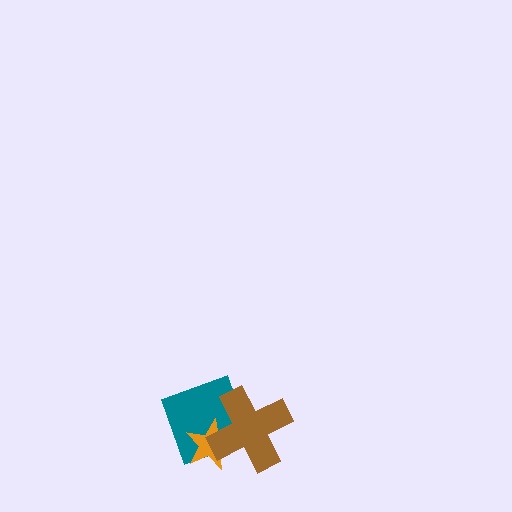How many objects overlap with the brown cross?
2 objects overlap with the brown cross.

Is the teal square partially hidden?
Yes, it is partially covered by another shape.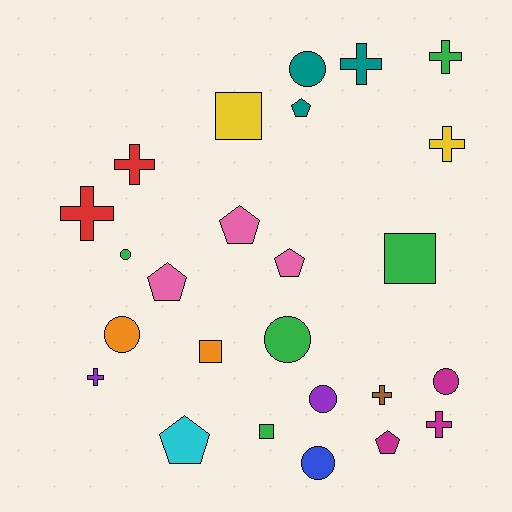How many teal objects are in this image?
There are 3 teal objects.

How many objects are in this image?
There are 25 objects.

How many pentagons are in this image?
There are 6 pentagons.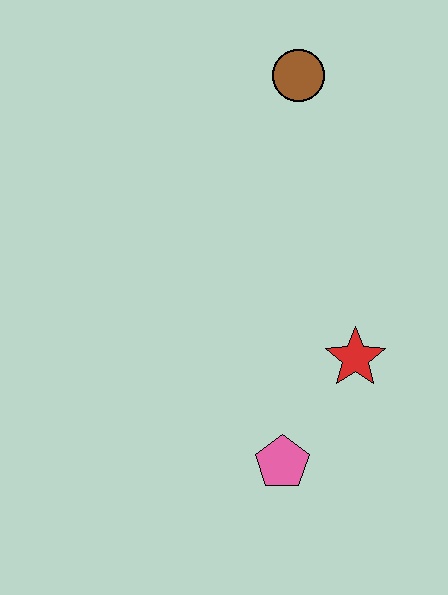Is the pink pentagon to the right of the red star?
No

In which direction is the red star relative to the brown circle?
The red star is below the brown circle.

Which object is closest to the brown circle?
The red star is closest to the brown circle.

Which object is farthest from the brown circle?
The pink pentagon is farthest from the brown circle.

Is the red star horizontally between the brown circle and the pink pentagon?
No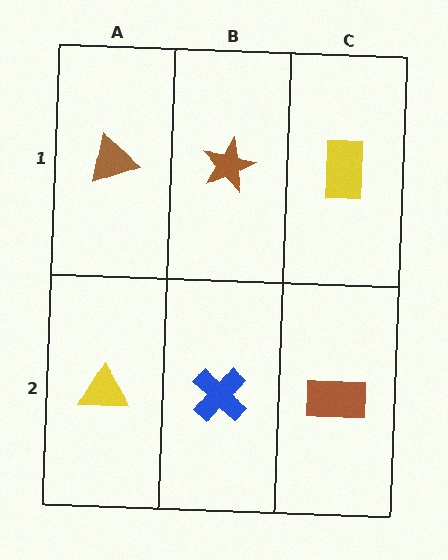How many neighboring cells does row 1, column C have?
2.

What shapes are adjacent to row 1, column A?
A yellow triangle (row 2, column A), a brown star (row 1, column B).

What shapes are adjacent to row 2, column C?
A yellow rectangle (row 1, column C), a blue cross (row 2, column B).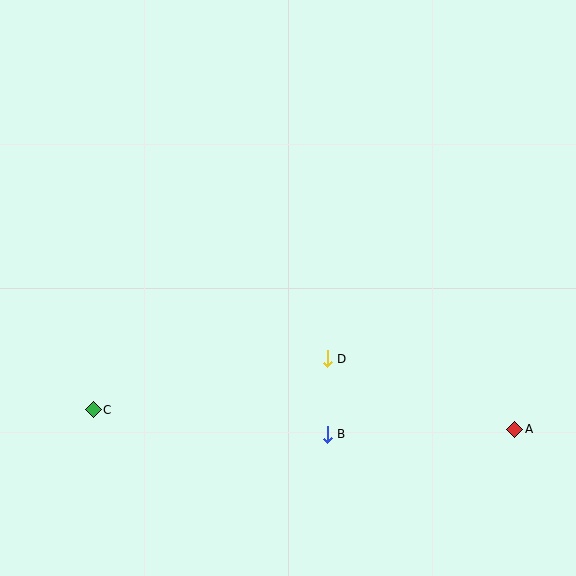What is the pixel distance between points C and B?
The distance between C and B is 235 pixels.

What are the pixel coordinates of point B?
Point B is at (327, 434).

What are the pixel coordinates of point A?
Point A is at (515, 429).